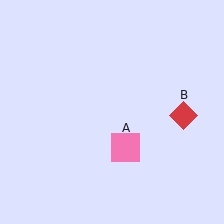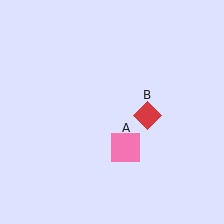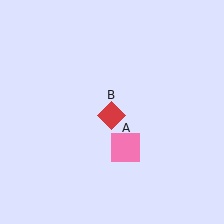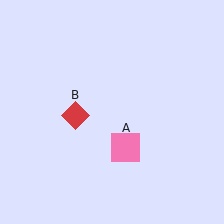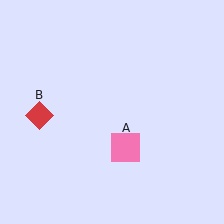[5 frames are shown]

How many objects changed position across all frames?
1 object changed position: red diamond (object B).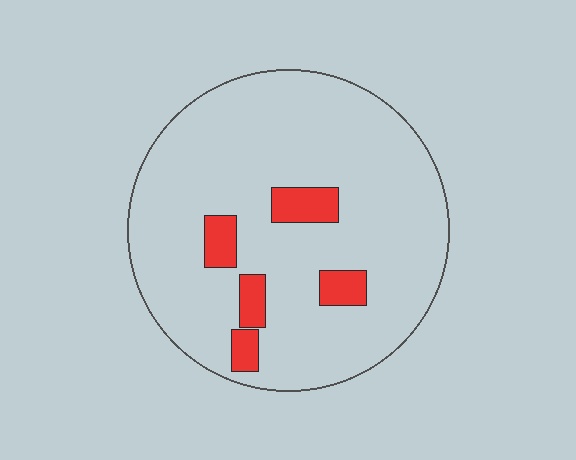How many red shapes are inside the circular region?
5.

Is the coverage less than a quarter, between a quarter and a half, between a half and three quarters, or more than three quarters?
Less than a quarter.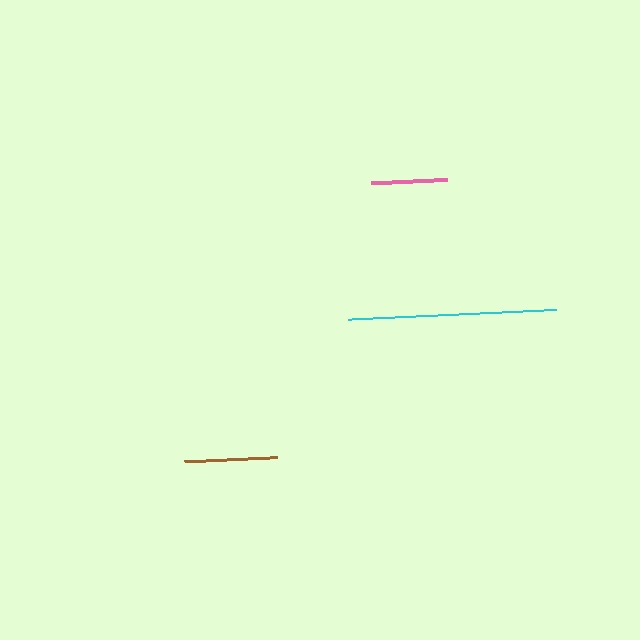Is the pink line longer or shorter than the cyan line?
The cyan line is longer than the pink line.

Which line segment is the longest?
The cyan line is the longest at approximately 208 pixels.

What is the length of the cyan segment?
The cyan segment is approximately 208 pixels long.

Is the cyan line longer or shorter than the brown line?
The cyan line is longer than the brown line.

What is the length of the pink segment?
The pink segment is approximately 76 pixels long.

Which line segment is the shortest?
The pink line is the shortest at approximately 76 pixels.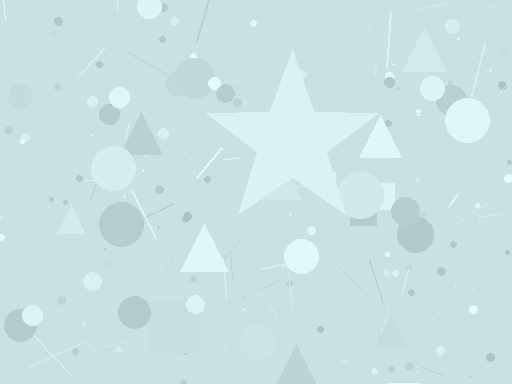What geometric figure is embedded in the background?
A star is embedded in the background.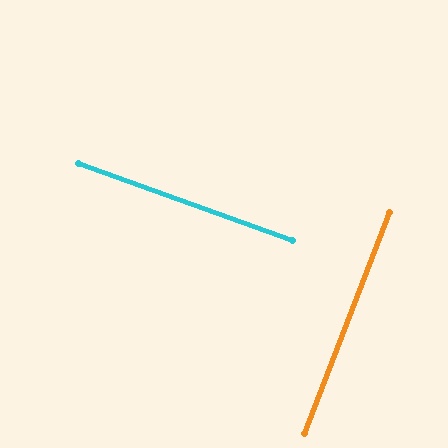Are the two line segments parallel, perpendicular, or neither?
Perpendicular — they meet at approximately 89°.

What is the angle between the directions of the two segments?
Approximately 89 degrees.